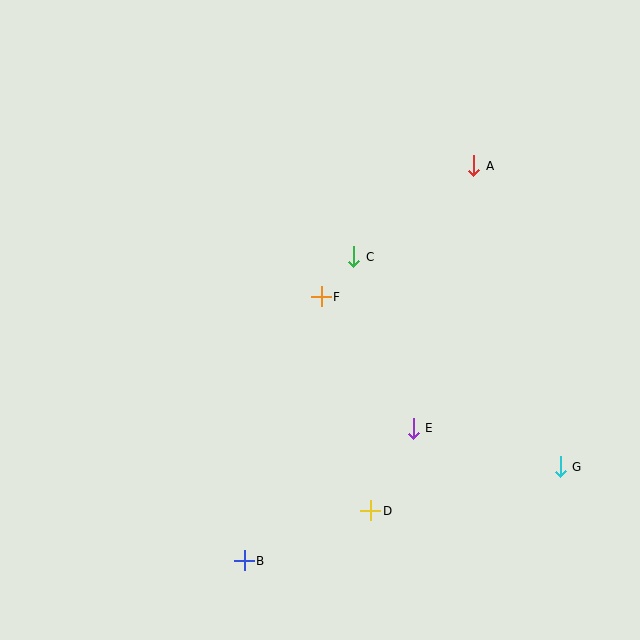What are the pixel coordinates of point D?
Point D is at (371, 511).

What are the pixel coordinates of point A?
Point A is at (474, 166).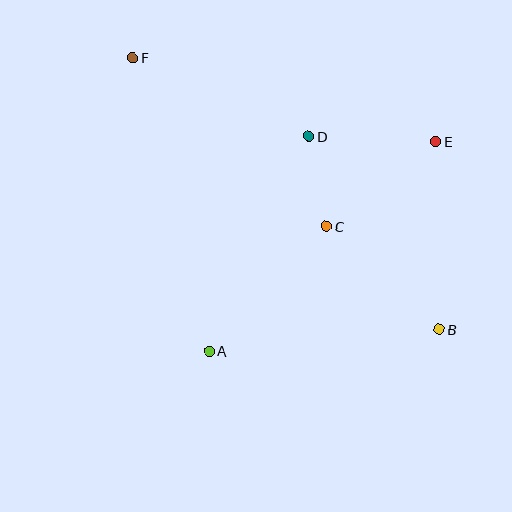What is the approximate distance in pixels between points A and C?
The distance between A and C is approximately 171 pixels.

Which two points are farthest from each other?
Points B and F are farthest from each other.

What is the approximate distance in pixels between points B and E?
The distance between B and E is approximately 188 pixels.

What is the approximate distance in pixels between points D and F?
The distance between D and F is approximately 193 pixels.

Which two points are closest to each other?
Points C and D are closest to each other.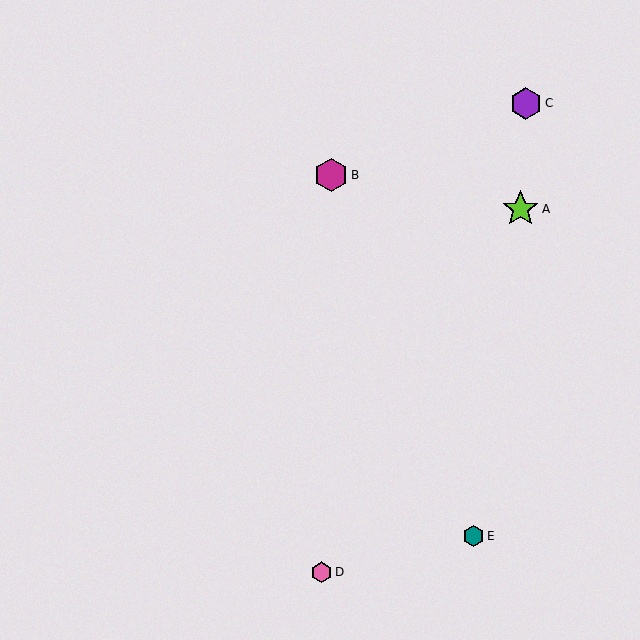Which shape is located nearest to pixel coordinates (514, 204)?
The lime star (labeled A) at (521, 209) is nearest to that location.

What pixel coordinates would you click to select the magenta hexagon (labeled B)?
Click at (331, 175) to select the magenta hexagon B.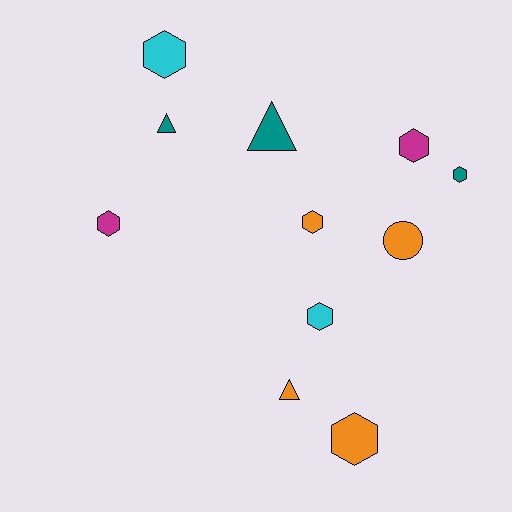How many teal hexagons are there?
There is 1 teal hexagon.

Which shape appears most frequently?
Hexagon, with 7 objects.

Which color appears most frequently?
Orange, with 4 objects.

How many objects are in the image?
There are 11 objects.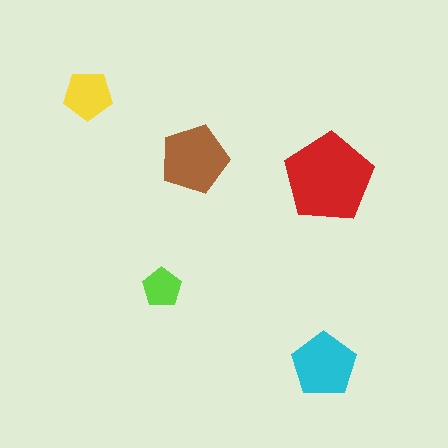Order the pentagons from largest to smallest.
the red one, the brown one, the cyan one, the yellow one, the lime one.